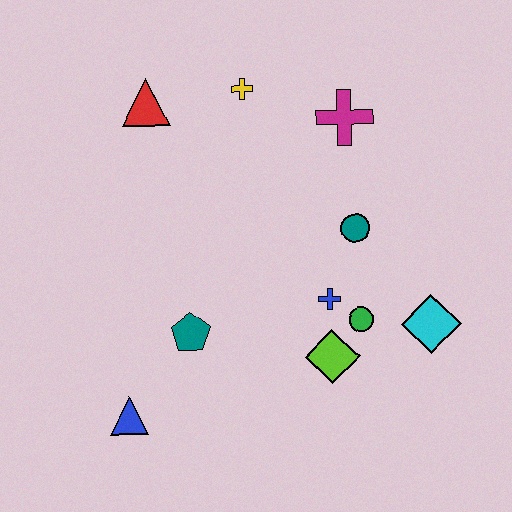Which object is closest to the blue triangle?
The teal pentagon is closest to the blue triangle.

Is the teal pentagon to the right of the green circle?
No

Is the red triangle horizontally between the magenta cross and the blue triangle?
Yes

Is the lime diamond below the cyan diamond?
Yes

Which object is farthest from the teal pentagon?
The magenta cross is farthest from the teal pentagon.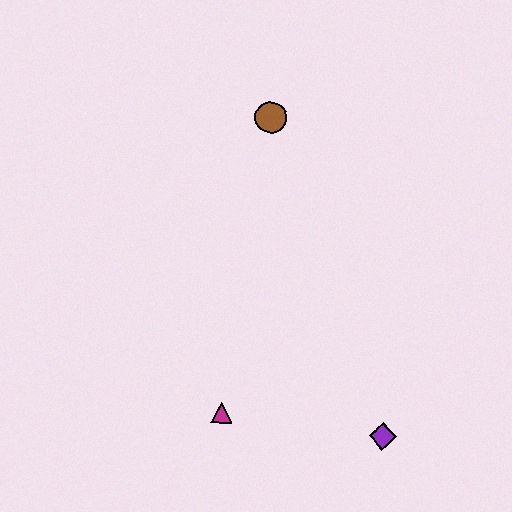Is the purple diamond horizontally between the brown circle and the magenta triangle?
No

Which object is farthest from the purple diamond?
The brown circle is farthest from the purple diamond.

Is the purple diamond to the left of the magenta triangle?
No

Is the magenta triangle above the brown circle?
No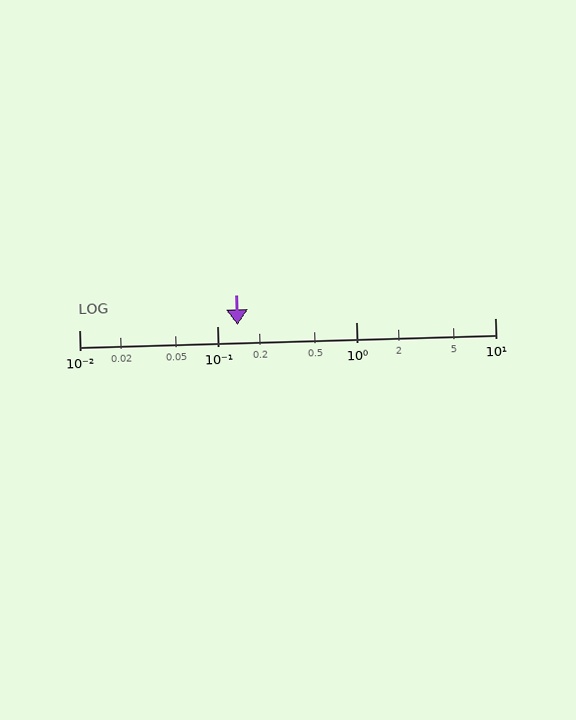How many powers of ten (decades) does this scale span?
The scale spans 3 decades, from 0.01 to 10.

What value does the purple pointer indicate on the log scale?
The pointer indicates approximately 0.14.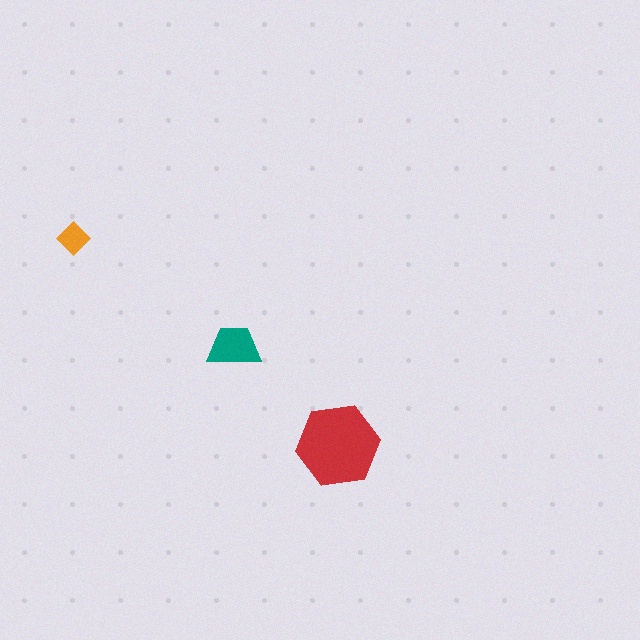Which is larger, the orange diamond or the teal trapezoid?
The teal trapezoid.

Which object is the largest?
The red hexagon.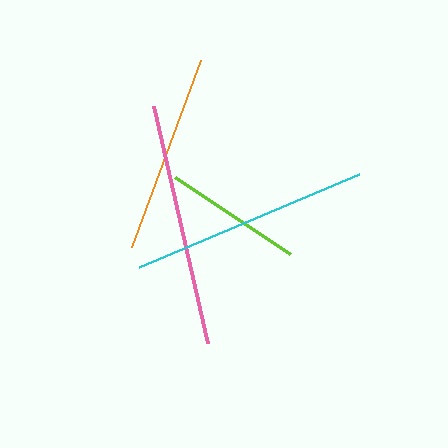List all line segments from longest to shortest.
From longest to shortest: pink, cyan, orange, lime.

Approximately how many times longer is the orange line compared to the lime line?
The orange line is approximately 1.4 times the length of the lime line.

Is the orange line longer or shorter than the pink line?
The pink line is longer than the orange line.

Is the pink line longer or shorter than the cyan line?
The pink line is longer than the cyan line.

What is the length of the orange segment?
The orange segment is approximately 199 pixels long.